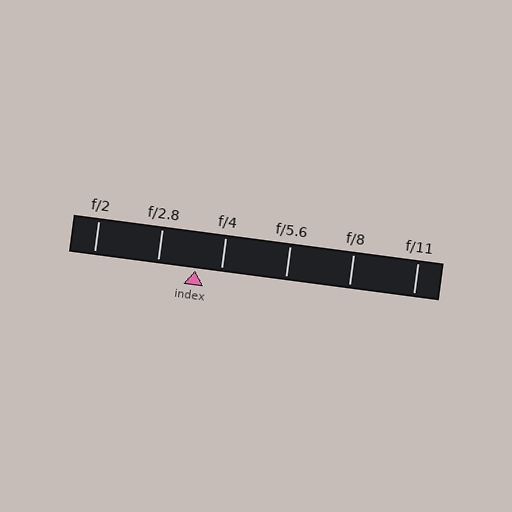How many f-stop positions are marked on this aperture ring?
There are 6 f-stop positions marked.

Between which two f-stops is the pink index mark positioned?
The index mark is between f/2.8 and f/4.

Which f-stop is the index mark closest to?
The index mark is closest to f/4.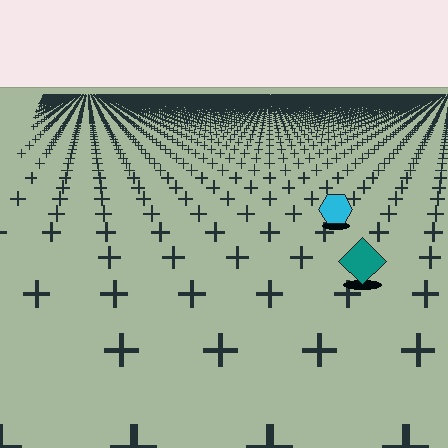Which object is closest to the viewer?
The teal diamond is closest. The texture marks near it are larger and more spread out.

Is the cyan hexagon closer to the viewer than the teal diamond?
No. The teal diamond is closer — you can tell from the texture gradient: the ground texture is coarser near it.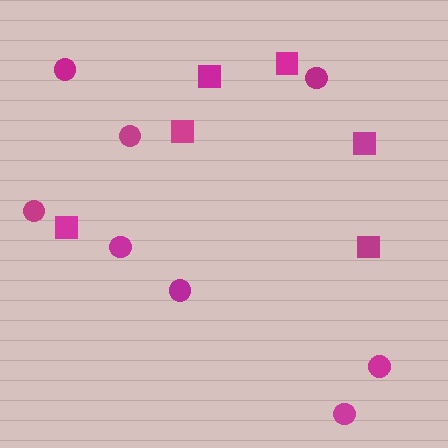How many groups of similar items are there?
There are 2 groups: one group of squares (6) and one group of circles (8).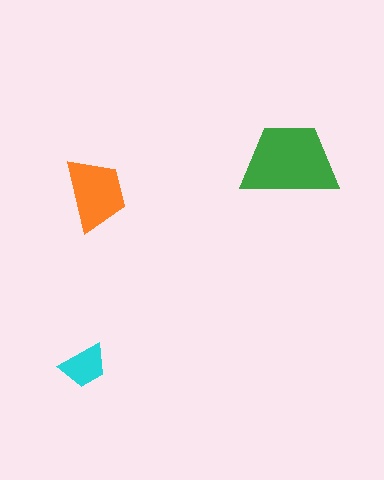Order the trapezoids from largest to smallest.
the green one, the orange one, the cyan one.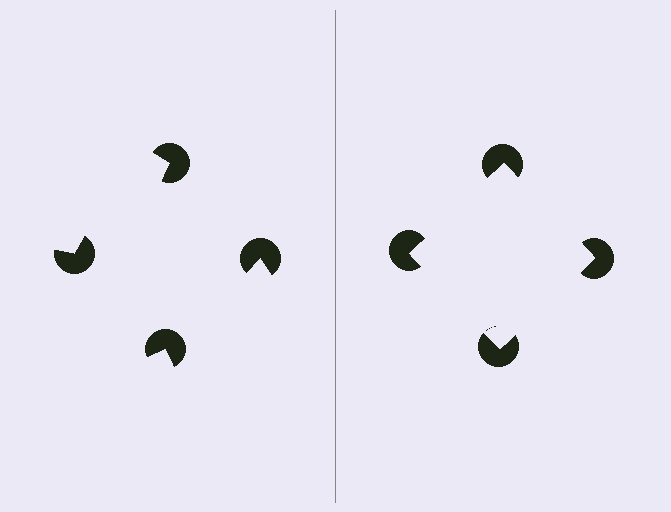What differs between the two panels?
The pac-man discs are positioned identically on both sides; only the wedge orientations differ. On the right they align to a square; on the left they are misaligned.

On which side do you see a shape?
An illusory square appears on the right side. On the left side the wedge cuts are rotated, so no coherent shape forms.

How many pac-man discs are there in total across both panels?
8 — 4 on each side.